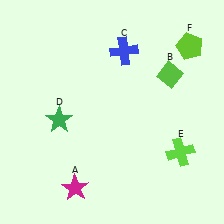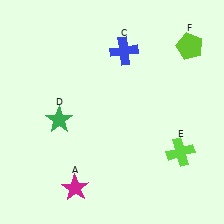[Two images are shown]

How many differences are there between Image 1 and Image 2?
There is 1 difference between the two images.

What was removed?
The lime diamond (B) was removed in Image 2.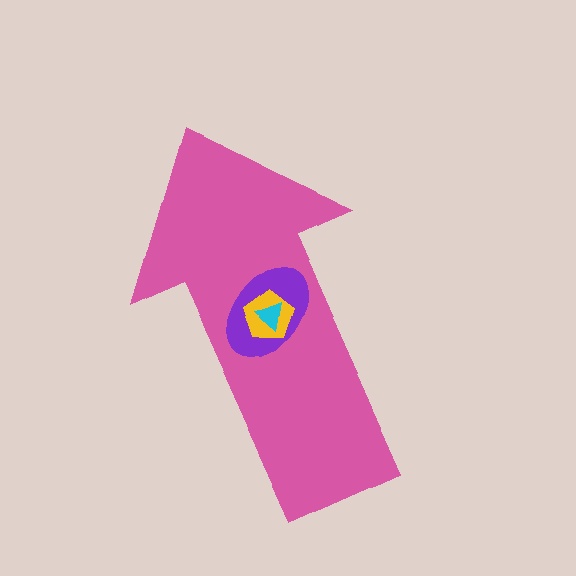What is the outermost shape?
The pink arrow.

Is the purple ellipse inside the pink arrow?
Yes.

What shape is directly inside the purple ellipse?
The yellow pentagon.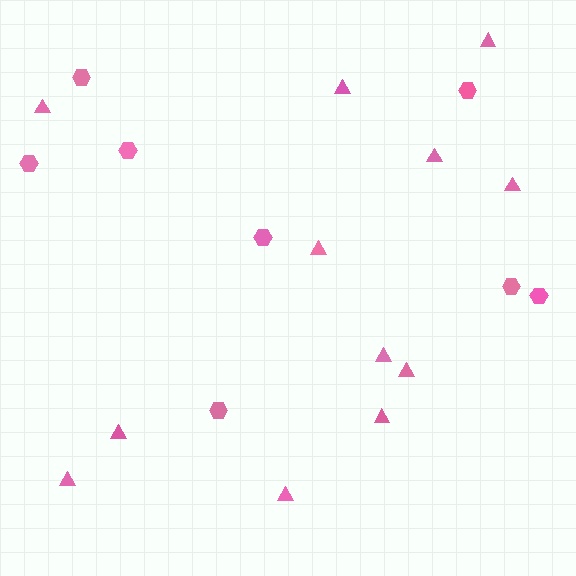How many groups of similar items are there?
There are 2 groups: one group of triangles (12) and one group of hexagons (8).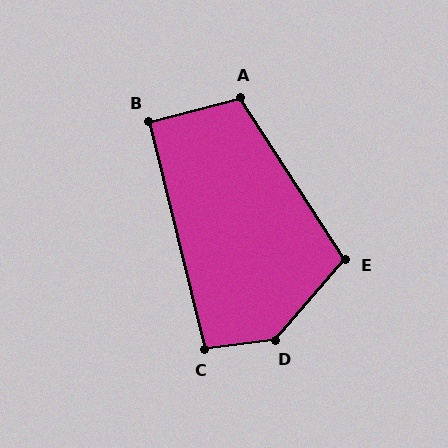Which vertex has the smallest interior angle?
B, at approximately 91 degrees.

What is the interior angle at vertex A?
Approximately 109 degrees (obtuse).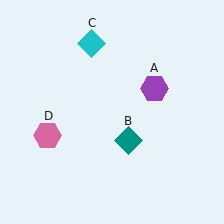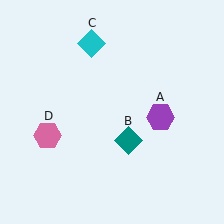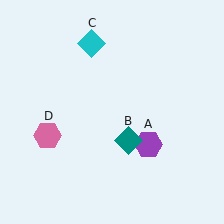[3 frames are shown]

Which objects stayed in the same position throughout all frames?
Teal diamond (object B) and cyan diamond (object C) and pink hexagon (object D) remained stationary.